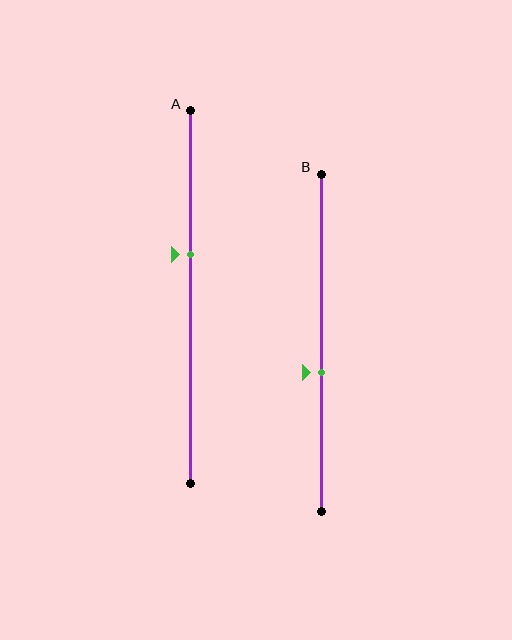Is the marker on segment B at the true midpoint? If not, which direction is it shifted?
No, the marker on segment B is shifted downward by about 9% of the segment length.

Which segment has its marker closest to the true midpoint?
Segment B has its marker closest to the true midpoint.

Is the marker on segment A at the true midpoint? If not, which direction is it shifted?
No, the marker on segment A is shifted upward by about 11% of the segment length.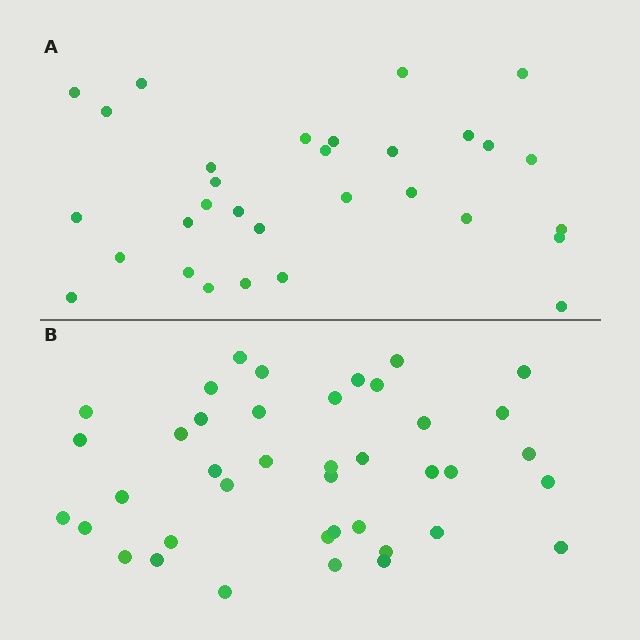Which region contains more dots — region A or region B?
Region B (the bottom region) has more dots.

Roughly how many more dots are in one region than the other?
Region B has roughly 8 or so more dots than region A.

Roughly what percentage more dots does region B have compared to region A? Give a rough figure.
About 30% more.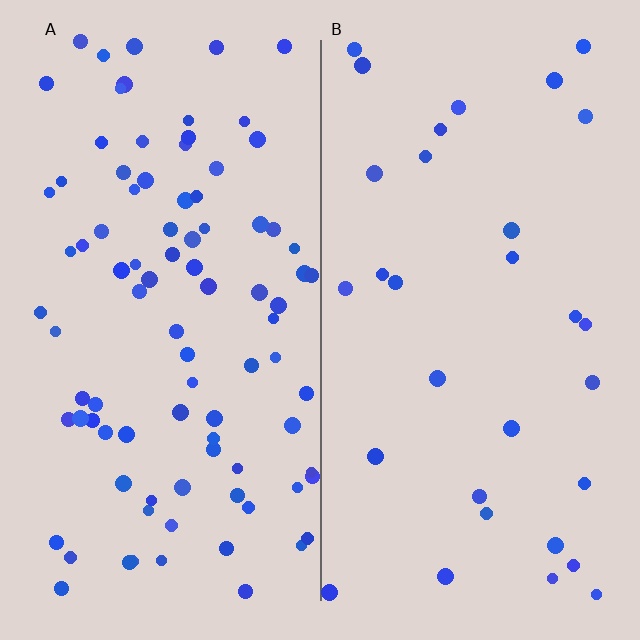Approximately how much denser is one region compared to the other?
Approximately 3.0× — region A over region B.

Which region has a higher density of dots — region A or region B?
A (the left).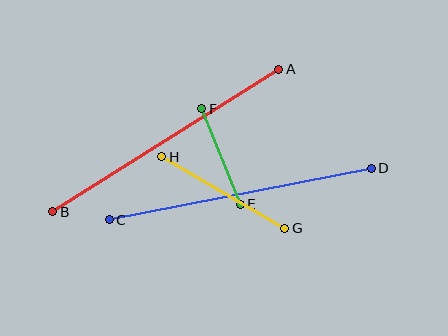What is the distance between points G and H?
The distance is approximately 142 pixels.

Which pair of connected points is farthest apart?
Points C and D are farthest apart.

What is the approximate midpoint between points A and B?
The midpoint is at approximately (166, 141) pixels.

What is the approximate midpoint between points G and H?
The midpoint is at approximately (223, 193) pixels.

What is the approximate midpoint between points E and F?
The midpoint is at approximately (221, 157) pixels.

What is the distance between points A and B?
The distance is approximately 267 pixels.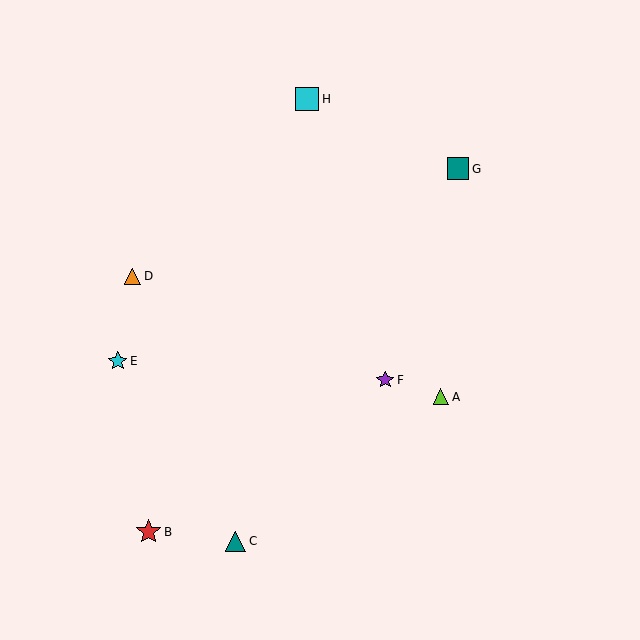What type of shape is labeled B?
Shape B is a red star.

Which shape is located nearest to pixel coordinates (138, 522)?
The red star (labeled B) at (148, 532) is nearest to that location.